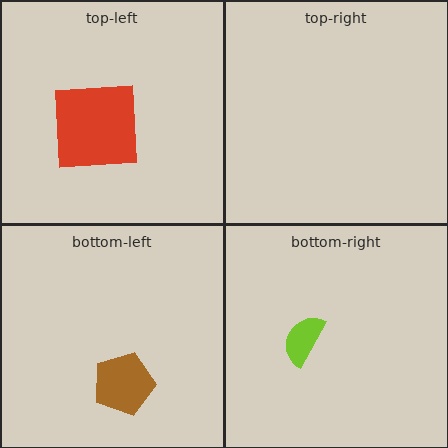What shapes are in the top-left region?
The red square.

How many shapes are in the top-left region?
1.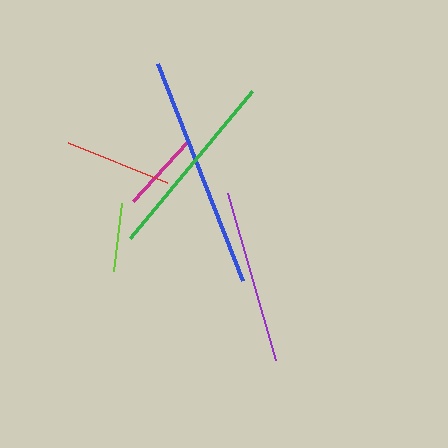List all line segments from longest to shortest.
From longest to shortest: blue, green, purple, red, magenta, lime.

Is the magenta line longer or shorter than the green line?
The green line is longer than the magenta line.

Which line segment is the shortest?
The lime line is the shortest at approximately 69 pixels.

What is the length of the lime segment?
The lime segment is approximately 69 pixels long.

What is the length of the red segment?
The red segment is approximately 106 pixels long.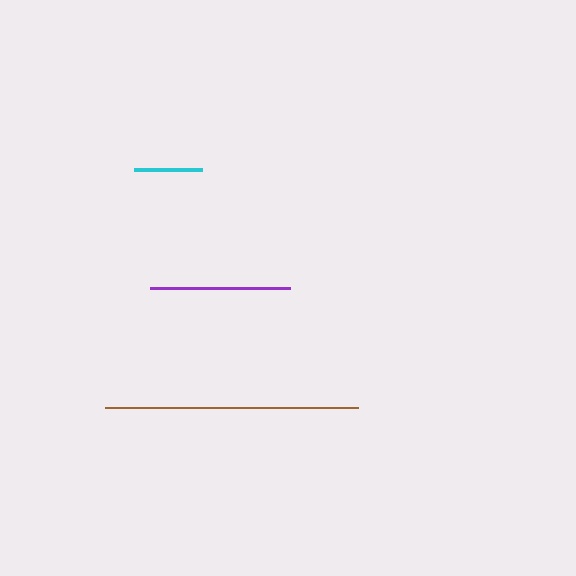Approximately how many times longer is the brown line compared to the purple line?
The brown line is approximately 1.8 times the length of the purple line.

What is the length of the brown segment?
The brown segment is approximately 253 pixels long.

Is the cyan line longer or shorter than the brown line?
The brown line is longer than the cyan line.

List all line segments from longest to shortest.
From longest to shortest: brown, purple, cyan.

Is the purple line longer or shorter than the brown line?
The brown line is longer than the purple line.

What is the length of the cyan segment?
The cyan segment is approximately 68 pixels long.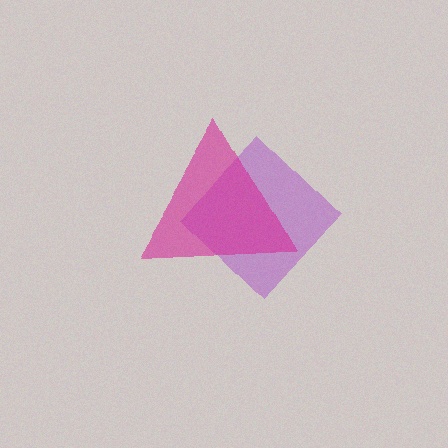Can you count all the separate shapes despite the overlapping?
Yes, there are 2 separate shapes.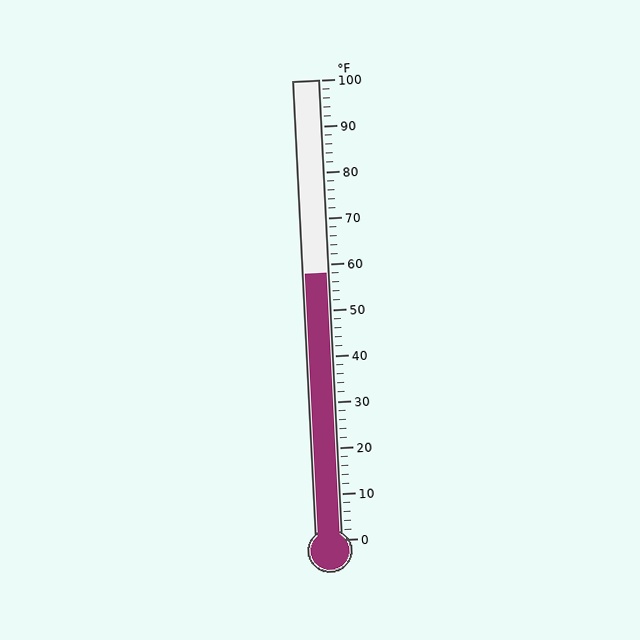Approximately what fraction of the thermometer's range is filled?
The thermometer is filled to approximately 60% of its range.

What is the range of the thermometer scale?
The thermometer scale ranges from 0°F to 100°F.